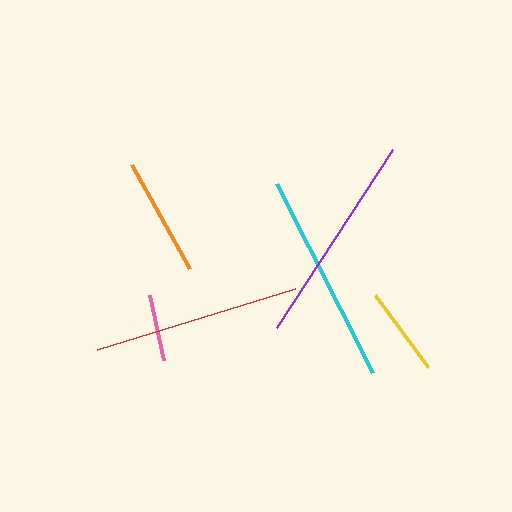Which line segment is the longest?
The purple line is the longest at approximately 213 pixels.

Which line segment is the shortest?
The pink line is the shortest at approximately 67 pixels.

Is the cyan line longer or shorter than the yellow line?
The cyan line is longer than the yellow line.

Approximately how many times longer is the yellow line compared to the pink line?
The yellow line is approximately 1.3 times the length of the pink line.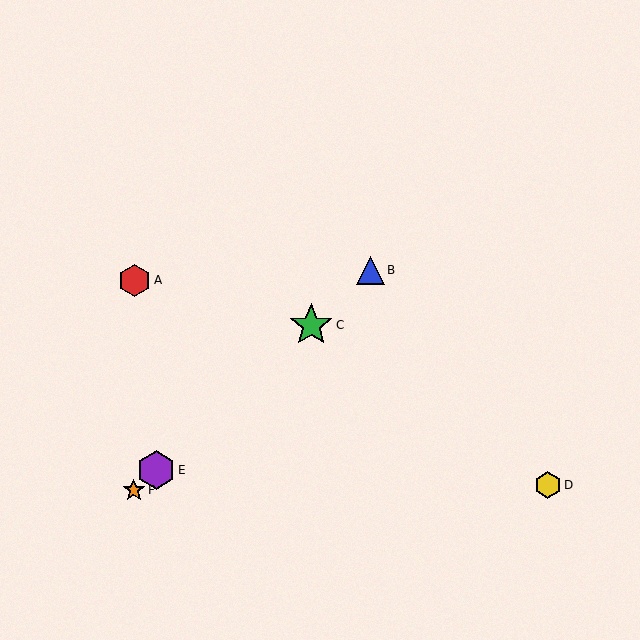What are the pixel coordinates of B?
Object B is at (370, 270).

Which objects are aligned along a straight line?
Objects B, C, E, F are aligned along a straight line.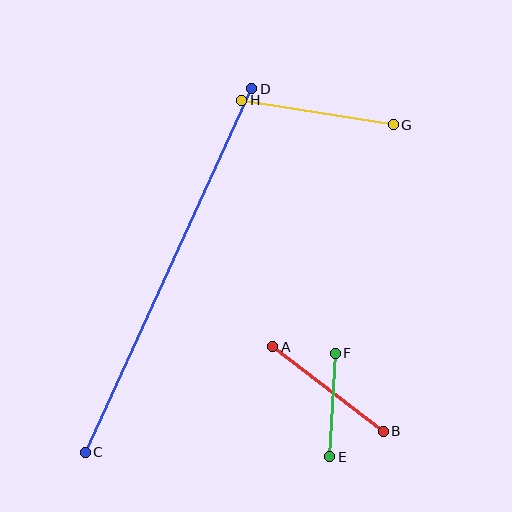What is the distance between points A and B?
The distance is approximately 139 pixels.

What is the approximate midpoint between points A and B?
The midpoint is at approximately (328, 389) pixels.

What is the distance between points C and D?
The distance is approximately 400 pixels.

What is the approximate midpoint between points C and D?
The midpoint is at approximately (168, 271) pixels.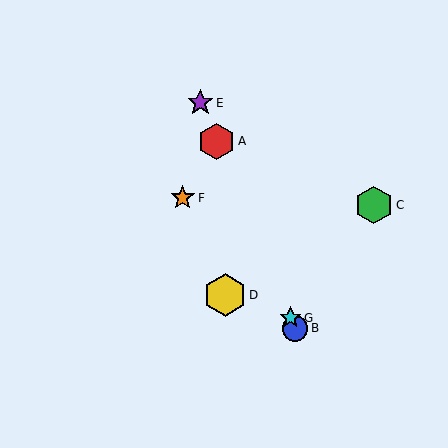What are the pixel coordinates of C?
Object C is at (374, 205).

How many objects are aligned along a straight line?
4 objects (A, B, E, G) are aligned along a straight line.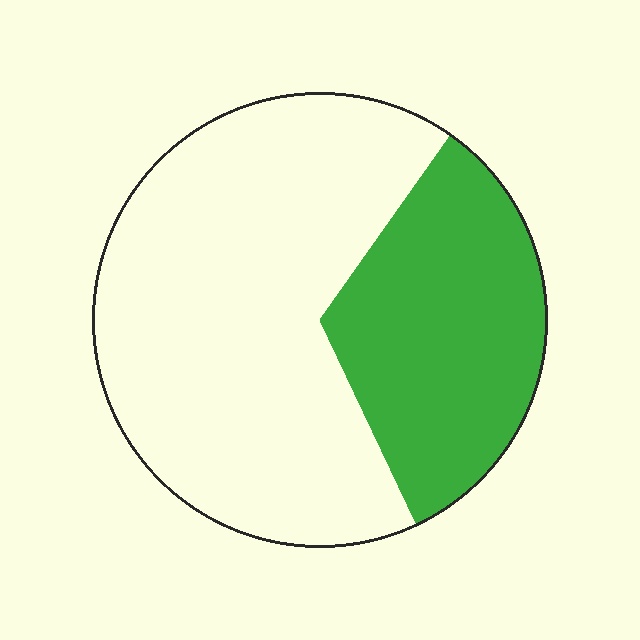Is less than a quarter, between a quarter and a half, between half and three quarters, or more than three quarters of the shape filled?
Between a quarter and a half.